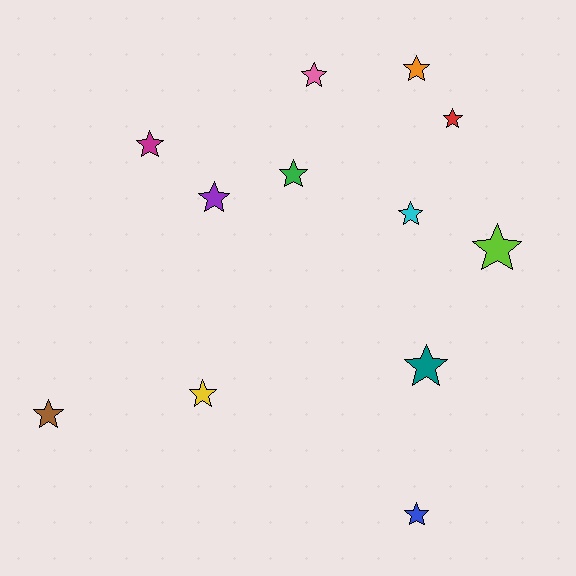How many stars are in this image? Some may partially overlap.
There are 12 stars.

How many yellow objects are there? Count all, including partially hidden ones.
There is 1 yellow object.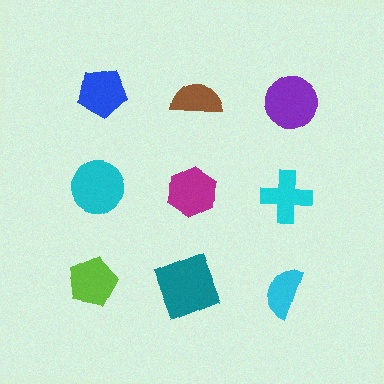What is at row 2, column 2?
A magenta hexagon.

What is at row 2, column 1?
A cyan circle.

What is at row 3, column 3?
A cyan semicircle.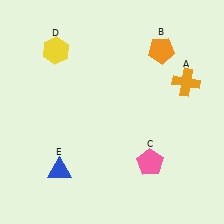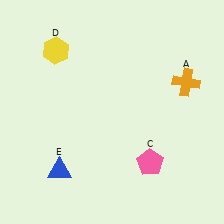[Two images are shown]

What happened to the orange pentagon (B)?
The orange pentagon (B) was removed in Image 2. It was in the top-right area of Image 1.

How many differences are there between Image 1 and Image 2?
There is 1 difference between the two images.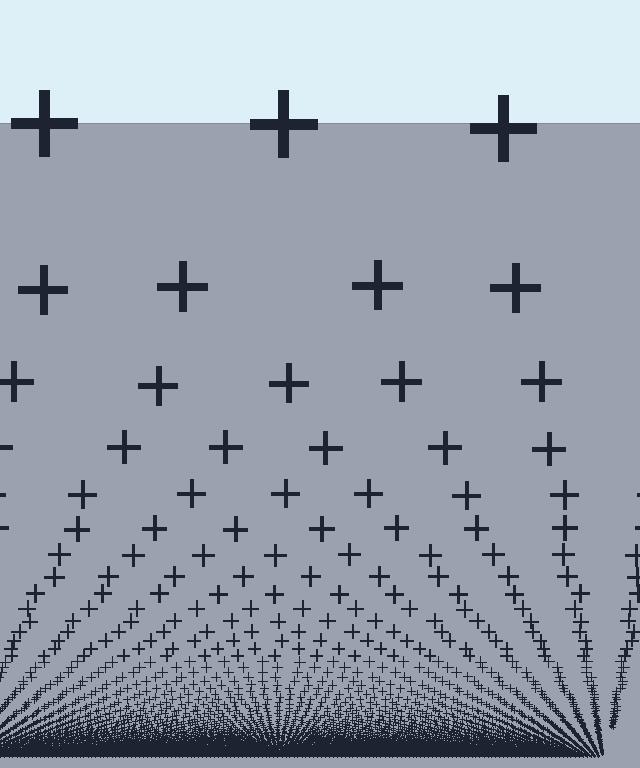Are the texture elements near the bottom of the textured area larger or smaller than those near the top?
Smaller. The gradient is inverted — elements near the bottom are smaller and denser.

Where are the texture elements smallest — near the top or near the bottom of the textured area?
Near the bottom.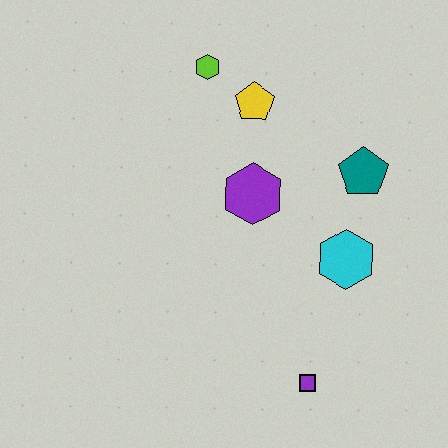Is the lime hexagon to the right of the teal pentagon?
No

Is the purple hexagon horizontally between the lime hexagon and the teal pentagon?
Yes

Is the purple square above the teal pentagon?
No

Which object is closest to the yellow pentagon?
The lime hexagon is closest to the yellow pentagon.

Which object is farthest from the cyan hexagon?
The lime hexagon is farthest from the cyan hexagon.